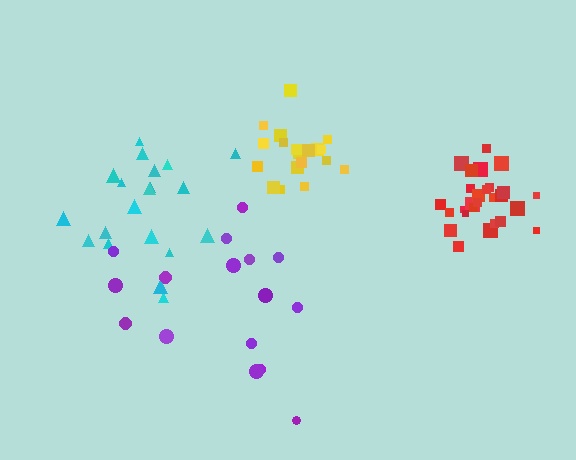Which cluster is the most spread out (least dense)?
Purple.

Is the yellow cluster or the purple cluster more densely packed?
Yellow.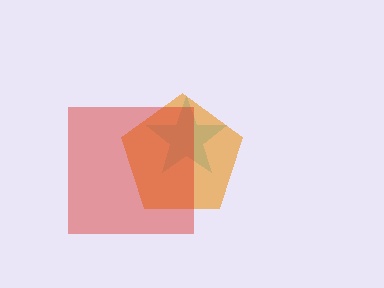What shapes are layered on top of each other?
The layered shapes are: a cyan star, an orange pentagon, a red square.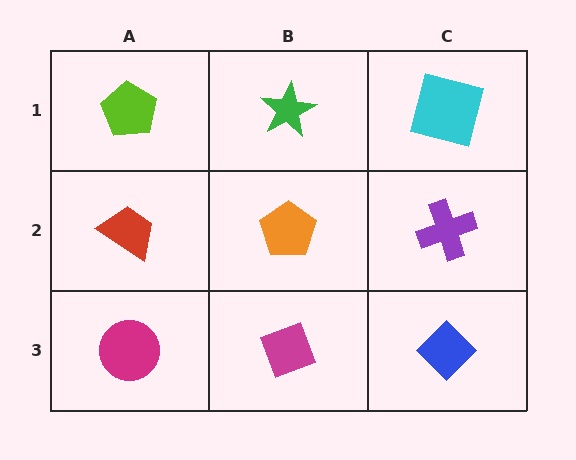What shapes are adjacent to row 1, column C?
A purple cross (row 2, column C), a green star (row 1, column B).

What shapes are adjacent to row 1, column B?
An orange pentagon (row 2, column B), a lime pentagon (row 1, column A), a cyan square (row 1, column C).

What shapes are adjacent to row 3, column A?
A red trapezoid (row 2, column A), a magenta diamond (row 3, column B).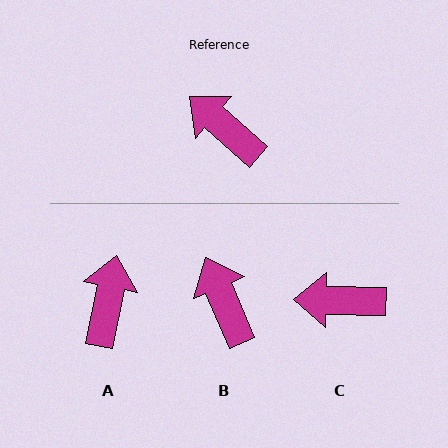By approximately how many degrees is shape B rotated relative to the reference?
Approximately 26 degrees clockwise.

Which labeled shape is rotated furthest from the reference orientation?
A, about 60 degrees away.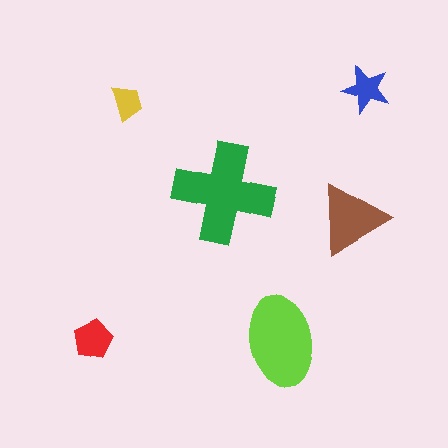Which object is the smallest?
The yellow trapezoid.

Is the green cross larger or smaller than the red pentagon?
Larger.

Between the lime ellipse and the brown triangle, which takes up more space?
The lime ellipse.